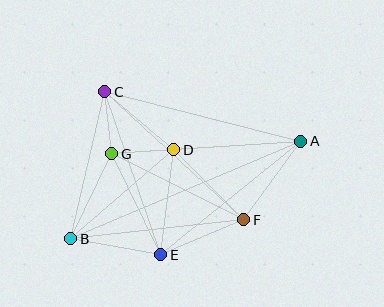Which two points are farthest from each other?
Points A and B are farthest from each other.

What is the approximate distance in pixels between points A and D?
The distance between A and D is approximately 127 pixels.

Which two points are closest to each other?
Points D and G are closest to each other.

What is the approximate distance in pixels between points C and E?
The distance between C and E is approximately 172 pixels.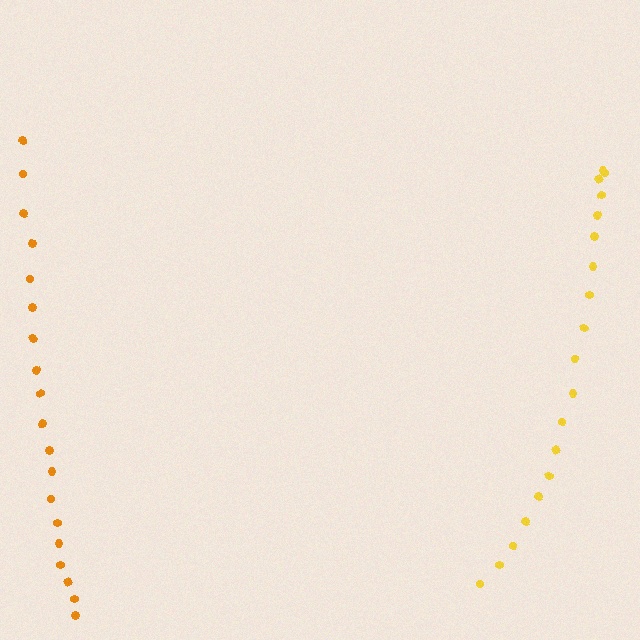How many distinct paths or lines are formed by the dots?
There are 2 distinct paths.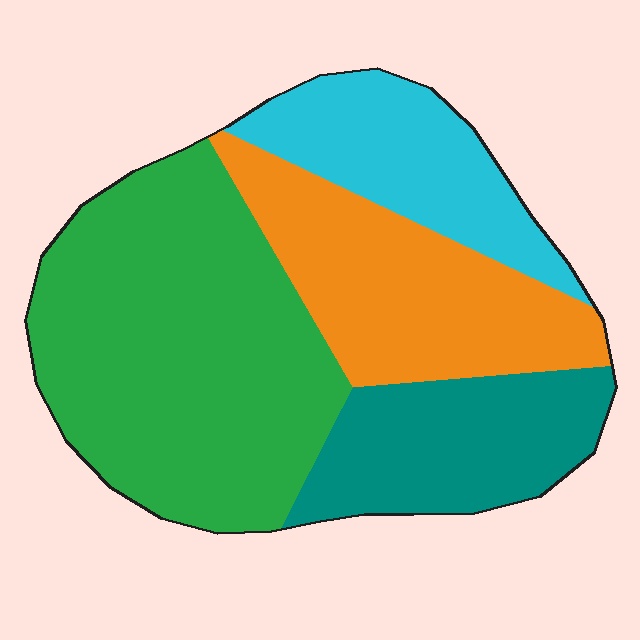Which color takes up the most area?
Green, at roughly 45%.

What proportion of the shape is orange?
Orange takes up about one quarter (1/4) of the shape.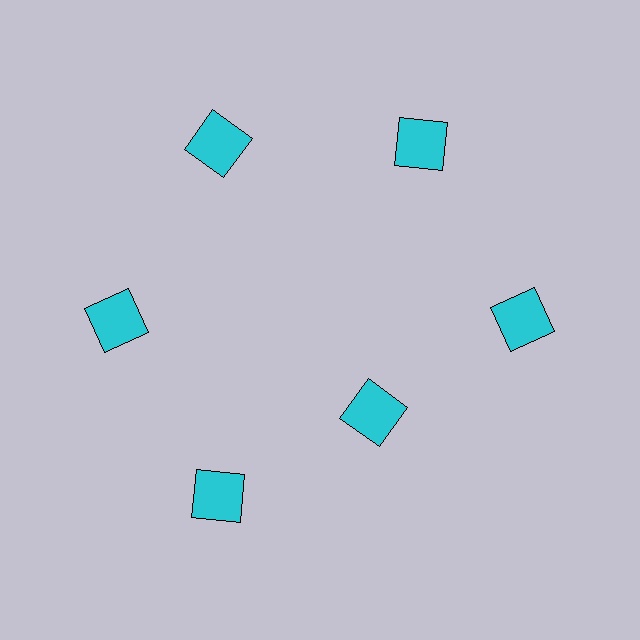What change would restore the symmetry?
The symmetry would be restored by moving it outward, back onto the ring so that all 6 squares sit at equal angles and equal distance from the center.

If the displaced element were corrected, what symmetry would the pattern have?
It would have 6-fold rotational symmetry — the pattern would map onto itself every 60 degrees.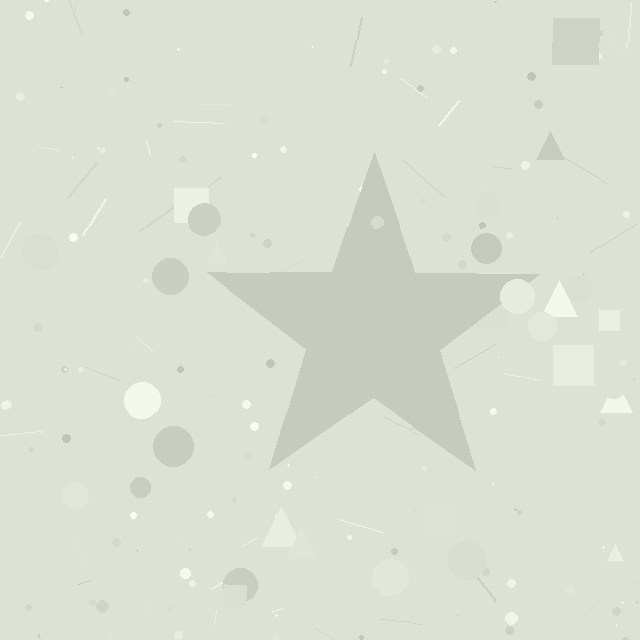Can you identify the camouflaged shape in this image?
The camouflaged shape is a star.